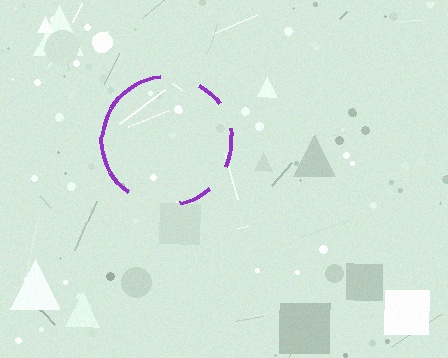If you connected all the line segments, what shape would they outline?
They would outline a circle.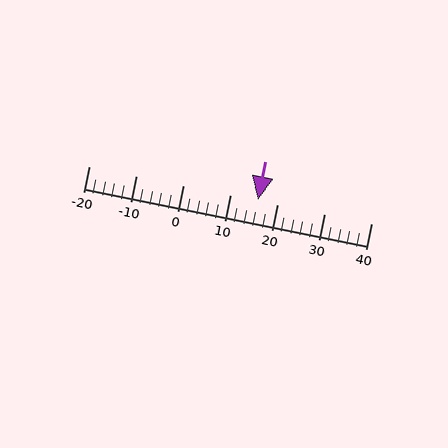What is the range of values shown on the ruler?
The ruler shows values from -20 to 40.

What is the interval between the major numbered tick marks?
The major tick marks are spaced 10 units apart.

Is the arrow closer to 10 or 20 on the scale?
The arrow is closer to 20.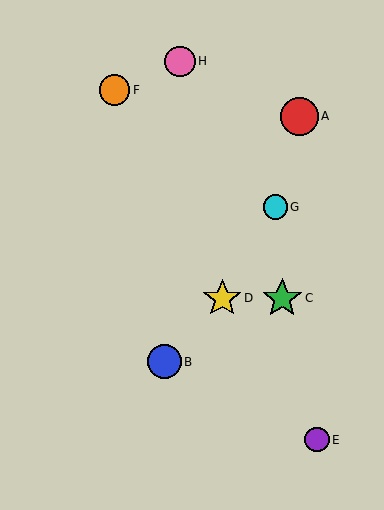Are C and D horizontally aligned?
Yes, both are at y≈298.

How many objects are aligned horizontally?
2 objects (C, D) are aligned horizontally.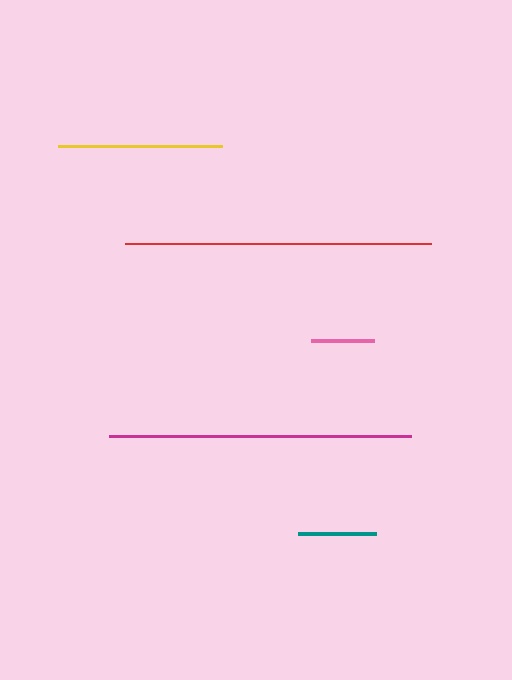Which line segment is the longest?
The red line is the longest at approximately 306 pixels.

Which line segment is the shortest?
The pink line is the shortest at approximately 63 pixels.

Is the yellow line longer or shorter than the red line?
The red line is longer than the yellow line.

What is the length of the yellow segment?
The yellow segment is approximately 164 pixels long.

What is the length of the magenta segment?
The magenta segment is approximately 301 pixels long.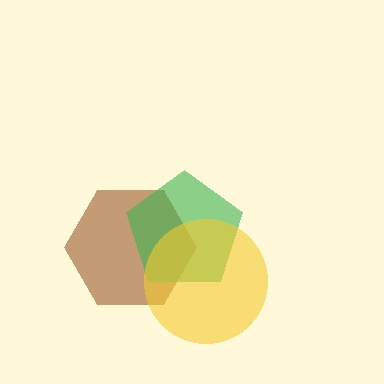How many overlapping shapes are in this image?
There are 3 overlapping shapes in the image.